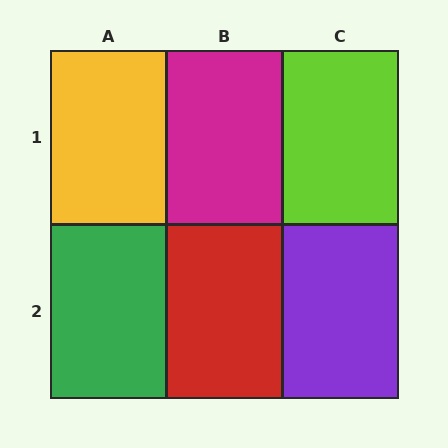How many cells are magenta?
1 cell is magenta.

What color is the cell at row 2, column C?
Purple.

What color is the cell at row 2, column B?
Red.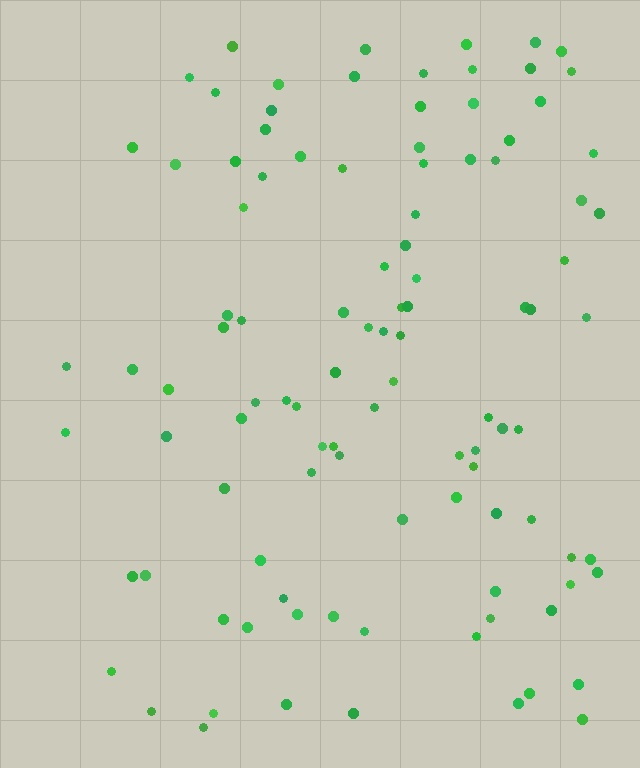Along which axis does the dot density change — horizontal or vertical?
Horizontal.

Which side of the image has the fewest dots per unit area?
The left.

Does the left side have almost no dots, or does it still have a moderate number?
Still a moderate number, just noticeably fewer than the right.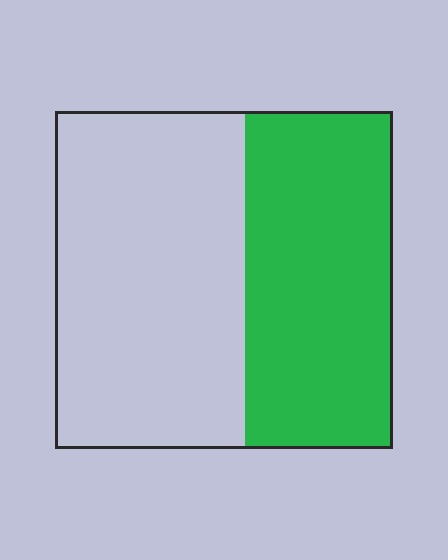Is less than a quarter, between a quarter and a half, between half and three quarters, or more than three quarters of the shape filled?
Between a quarter and a half.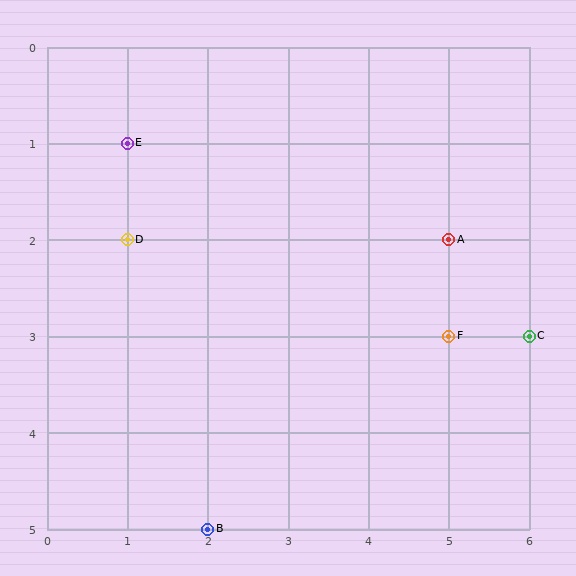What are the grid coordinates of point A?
Point A is at grid coordinates (5, 2).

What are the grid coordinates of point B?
Point B is at grid coordinates (2, 5).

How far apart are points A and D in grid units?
Points A and D are 4 columns apart.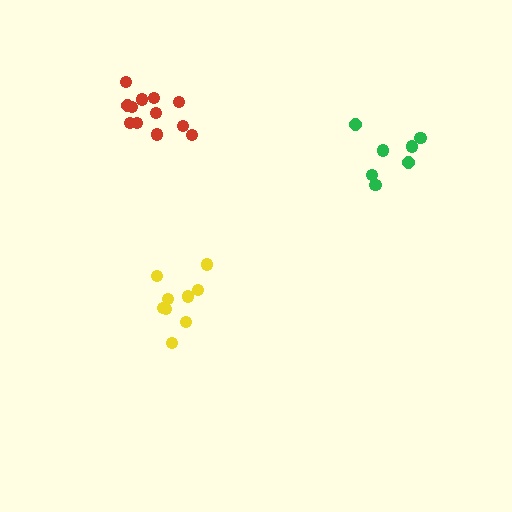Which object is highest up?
The red cluster is topmost.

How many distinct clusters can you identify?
There are 3 distinct clusters.